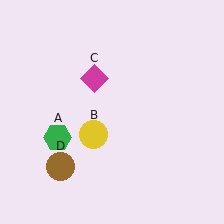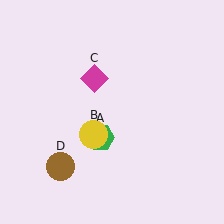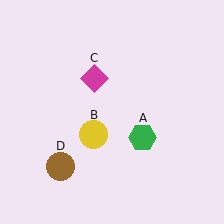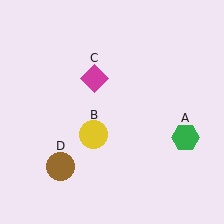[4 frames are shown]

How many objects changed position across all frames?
1 object changed position: green hexagon (object A).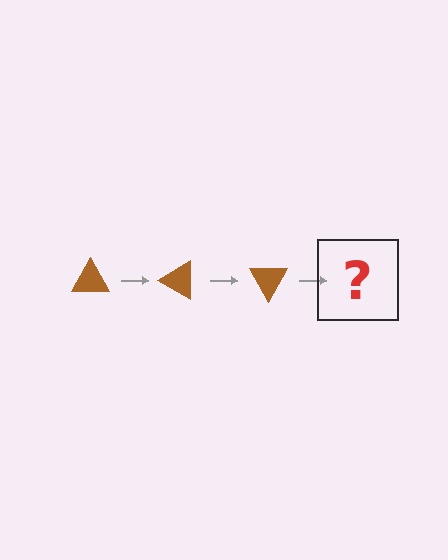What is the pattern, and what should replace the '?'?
The pattern is that the triangle rotates 30 degrees each step. The '?' should be a brown triangle rotated 90 degrees.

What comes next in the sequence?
The next element should be a brown triangle rotated 90 degrees.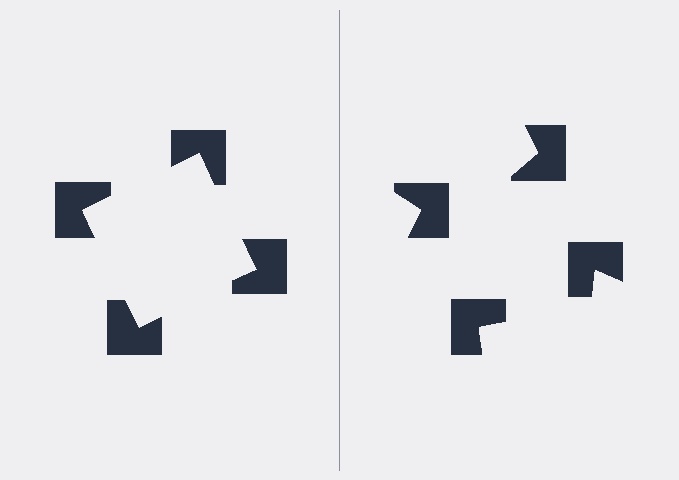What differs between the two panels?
The notched squares are positioned identically on both sides; only the wedge orientations differ. On the left they align to a square; on the right they are misaligned.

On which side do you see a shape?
An illusory square appears on the left side. On the right side the wedge cuts are rotated, so no coherent shape forms.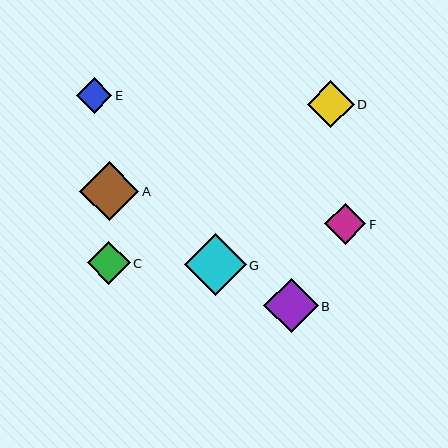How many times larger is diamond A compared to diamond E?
Diamond A is approximately 1.7 times the size of diamond E.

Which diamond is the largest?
Diamond G is the largest with a size of approximately 62 pixels.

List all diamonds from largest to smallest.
From largest to smallest: G, A, B, D, C, F, E.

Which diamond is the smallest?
Diamond E is the smallest with a size of approximately 36 pixels.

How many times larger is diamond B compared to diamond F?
Diamond B is approximately 1.3 times the size of diamond F.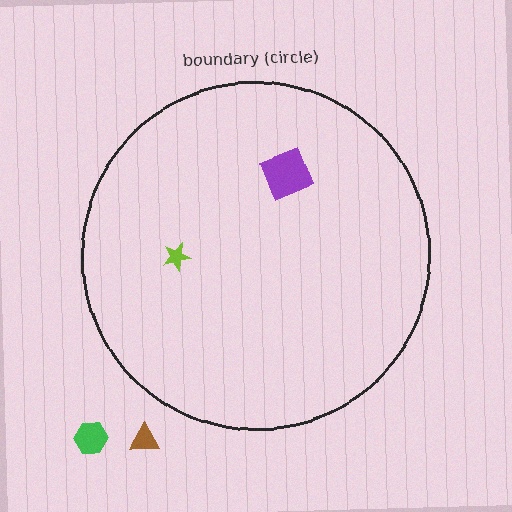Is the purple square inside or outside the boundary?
Inside.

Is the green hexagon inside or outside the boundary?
Outside.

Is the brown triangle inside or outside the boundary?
Outside.